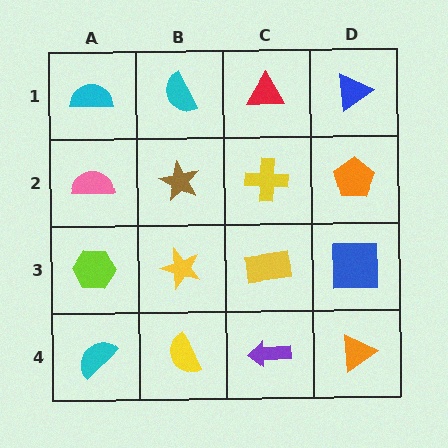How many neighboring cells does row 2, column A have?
3.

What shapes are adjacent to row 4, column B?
A yellow star (row 3, column B), a cyan semicircle (row 4, column A), a purple arrow (row 4, column C).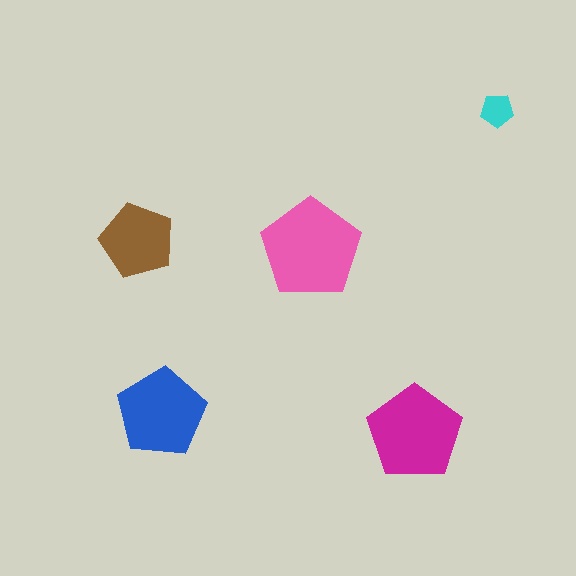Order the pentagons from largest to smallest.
the pink one, the magenta one, the blue one, the brown one, the cyan one.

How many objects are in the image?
There are 5 objects in the image.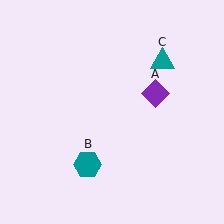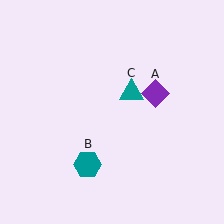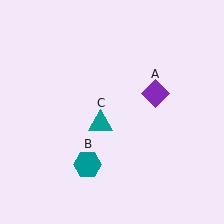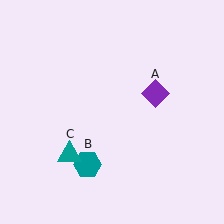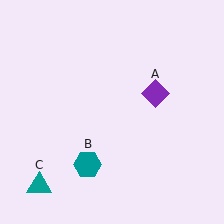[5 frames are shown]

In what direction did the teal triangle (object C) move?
The teal triangle (object C) moved down and to the left.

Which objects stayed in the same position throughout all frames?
Purple diamond (object A) and teal hexagon (object B) remained stationary.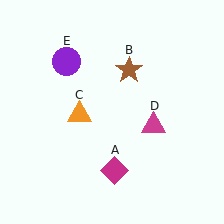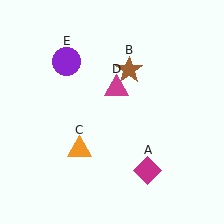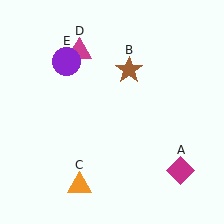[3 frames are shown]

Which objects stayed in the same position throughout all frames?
Brown star (object B) and purple circle (object E) remained stationary.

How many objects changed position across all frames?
3 objects changed position: magenta diamond (object A), orange triangle (object C), magenta triangle (object D).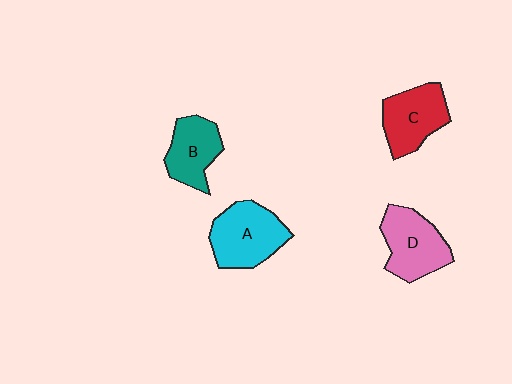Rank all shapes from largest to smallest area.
From largest to smallest: A (cyan), D (pink), C (red), B (teal).